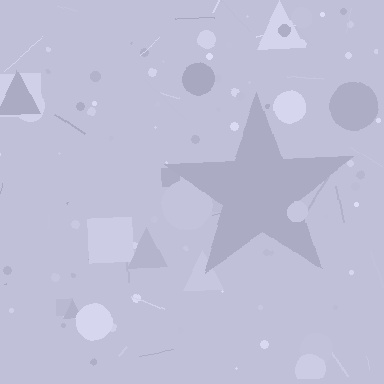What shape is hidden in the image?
A star is hidden in the image.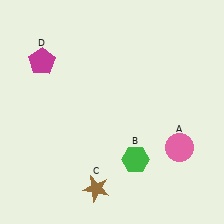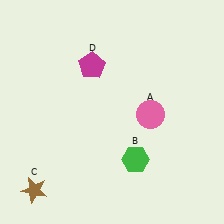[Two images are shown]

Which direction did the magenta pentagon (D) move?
The magenta pentagon (D) moved right.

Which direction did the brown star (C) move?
The brown star (C) moved left.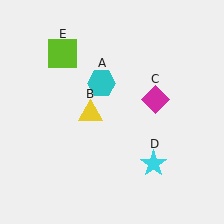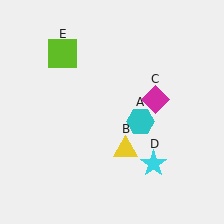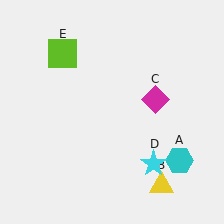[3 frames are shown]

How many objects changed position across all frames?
2 objects changed position: cyan hexagon (object A), yellow triangle (object B).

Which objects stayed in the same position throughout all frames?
Magenta diamond (object C) and cyan star (object D) and lime square (object E) remained stationary.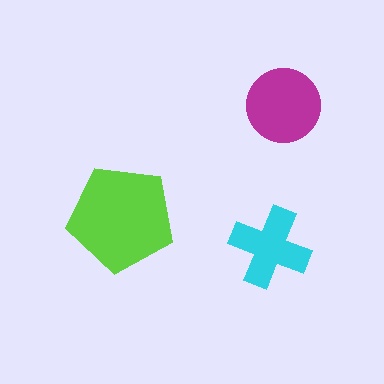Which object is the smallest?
The cyan cross.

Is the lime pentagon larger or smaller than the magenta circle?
Larger.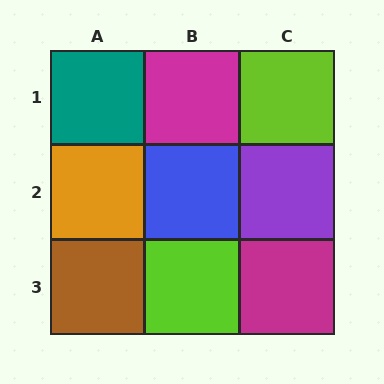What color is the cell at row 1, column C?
Lime.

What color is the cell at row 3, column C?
Magenta.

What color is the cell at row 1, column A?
Teal.